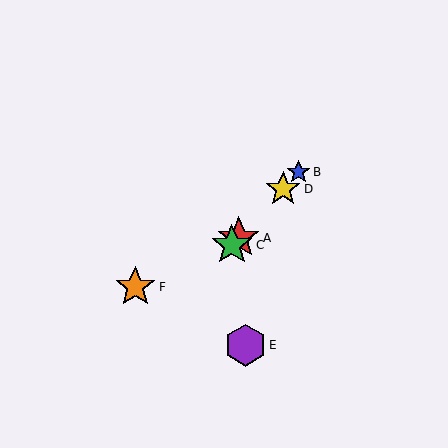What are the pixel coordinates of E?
Object E is at (245, 345).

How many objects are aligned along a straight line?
4 objects (A, B, C, D) are aligned along a straight line.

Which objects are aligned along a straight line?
Objects A, B, C, D are aligned along a straight line.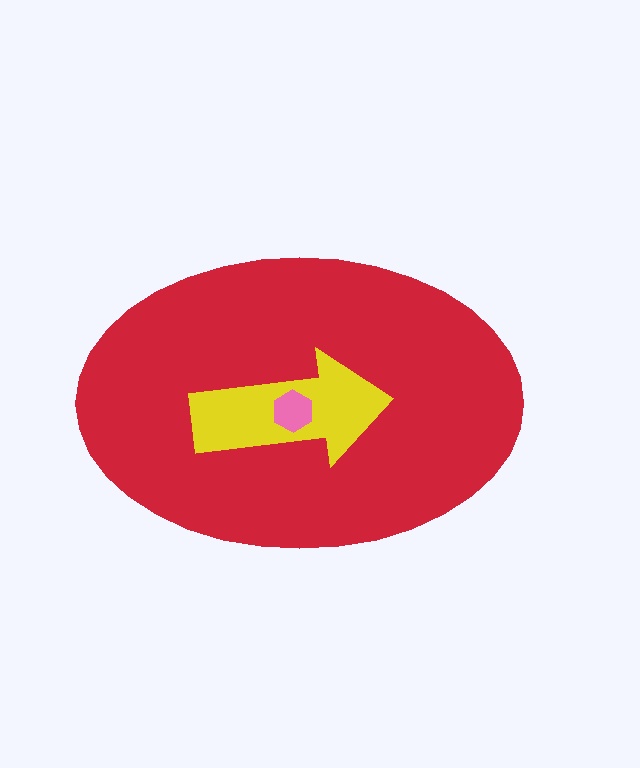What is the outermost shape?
The red ellipse.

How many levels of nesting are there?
3.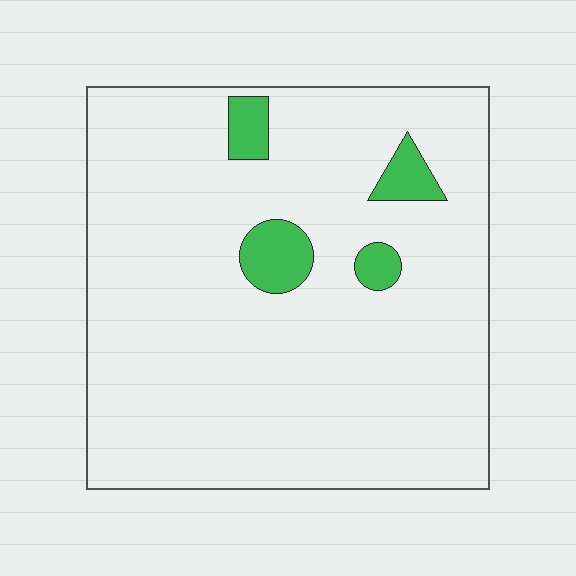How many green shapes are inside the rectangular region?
4.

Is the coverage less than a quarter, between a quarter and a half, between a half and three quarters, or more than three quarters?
Less than a quarter.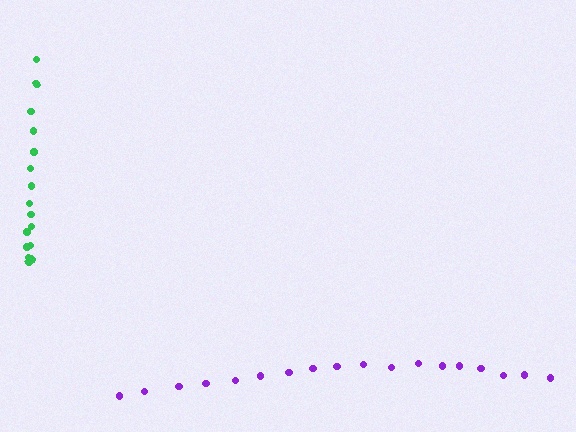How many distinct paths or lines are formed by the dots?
There are 2 distinct paths.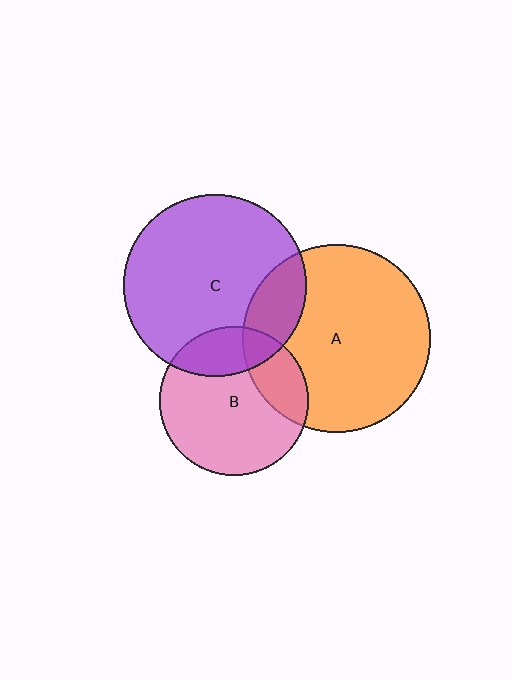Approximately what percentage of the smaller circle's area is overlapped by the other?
Approximately 20%.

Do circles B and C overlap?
Yes.